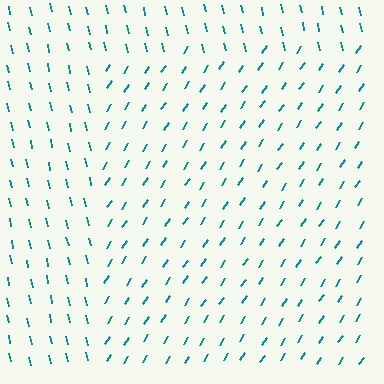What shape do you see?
I see a rectangle.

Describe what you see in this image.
The image is filled with small teal line segments. A rectangle region in the image has lines oriented differently from the surrounding lines, creating a visible texture boundary.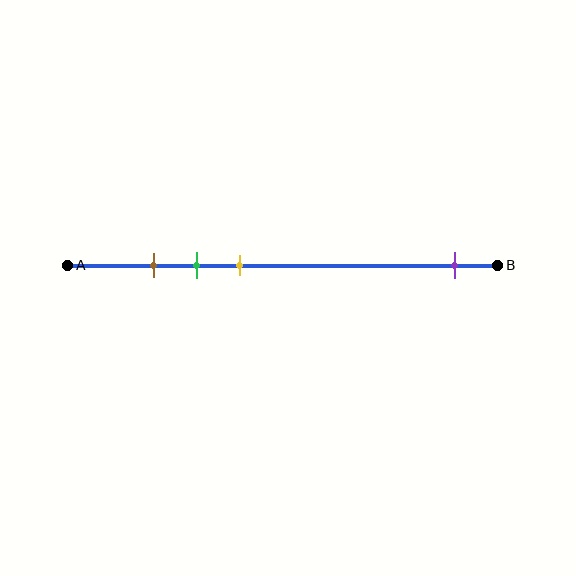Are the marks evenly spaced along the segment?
No, the marks are not evenly spaced.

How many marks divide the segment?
There are 4 marks dividing the segment.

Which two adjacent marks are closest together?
The brown and green marks are the closest adjacent pair.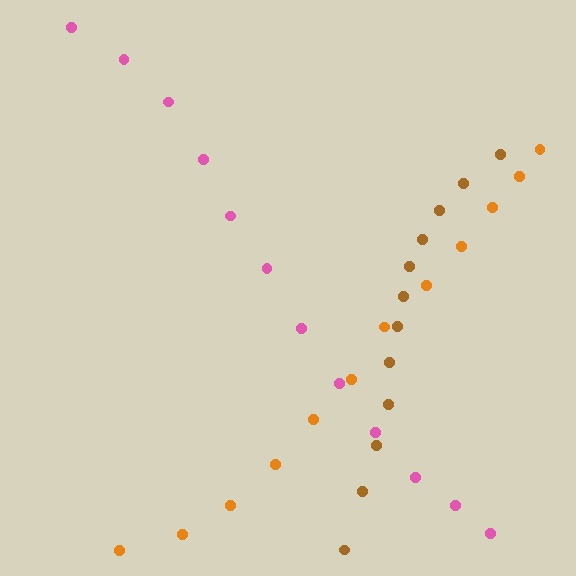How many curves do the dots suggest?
There are 3 distinct paths.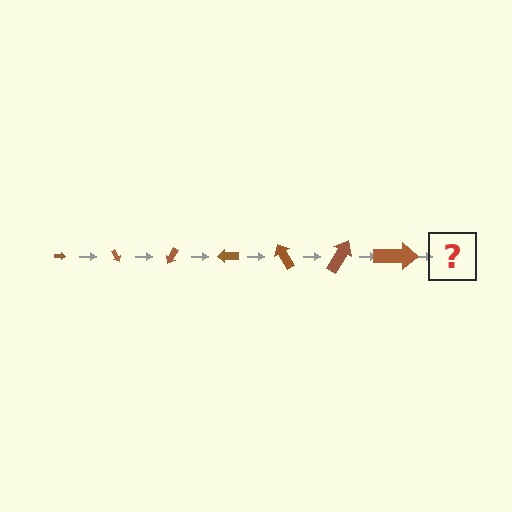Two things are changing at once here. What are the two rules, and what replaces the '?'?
The two rules are that the arrow grows larger each step and it rotates 60 degrees each step. The '?' should be an arrow, larger than the previous one and rotated 420 degrees from the start.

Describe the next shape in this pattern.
It should be an arrow, larger than the previous one and rotated 420 degrees from the start.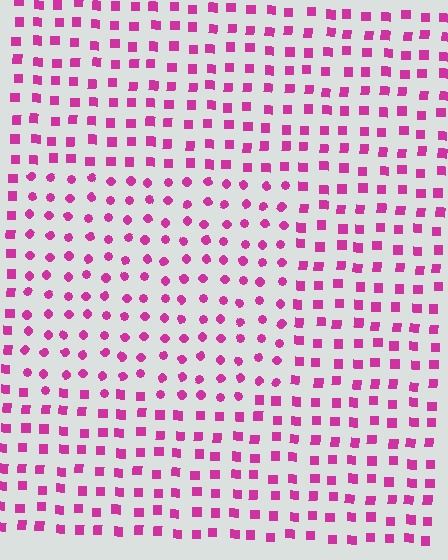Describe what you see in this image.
The image is filled with small magenta elements arranged in a uniform grid. A rectangle-shaped region contains circles, while the surrounding area contains squares. The boundary is defined purely by the change in element shape.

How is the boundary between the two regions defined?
The boundary is defined by a change in element shape: circles inside vs. squares outside. All elements share the same color and spacing.